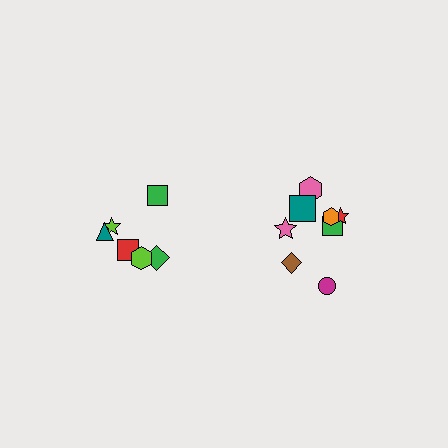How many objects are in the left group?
There are 6 objects.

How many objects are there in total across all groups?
There are 14 objects.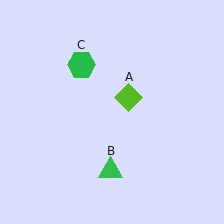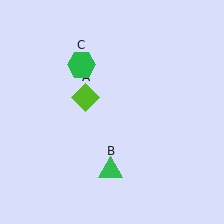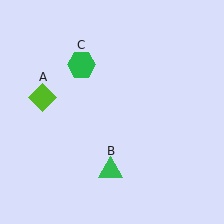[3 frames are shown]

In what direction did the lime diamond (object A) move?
The lime diamond (object A) moved left.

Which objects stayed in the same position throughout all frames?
Green triangle (object B) and green hexagon (object C) remained stationary.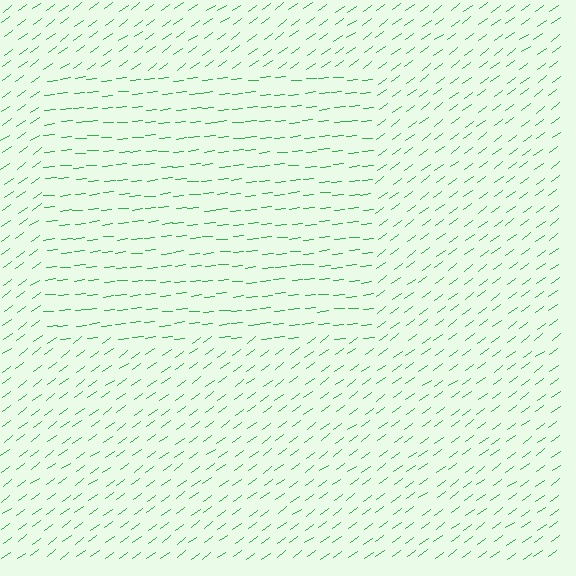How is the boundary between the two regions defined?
The boundary is defined purely by a change in line orientation (approximately 31 degrees difference). All lines are the same color and thickness.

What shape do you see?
I see a rectangle.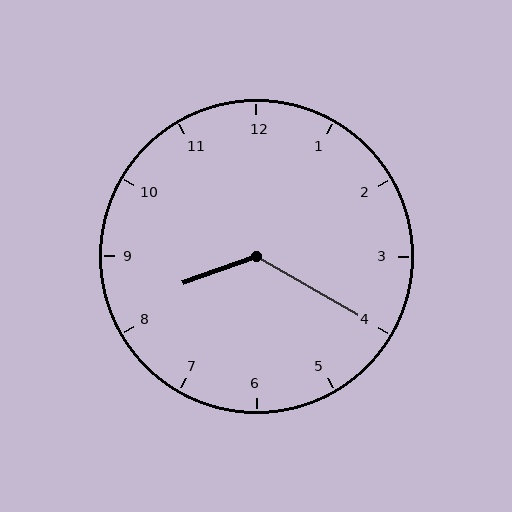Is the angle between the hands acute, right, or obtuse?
It is obtuse.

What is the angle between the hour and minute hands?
Approximately 130 degrees.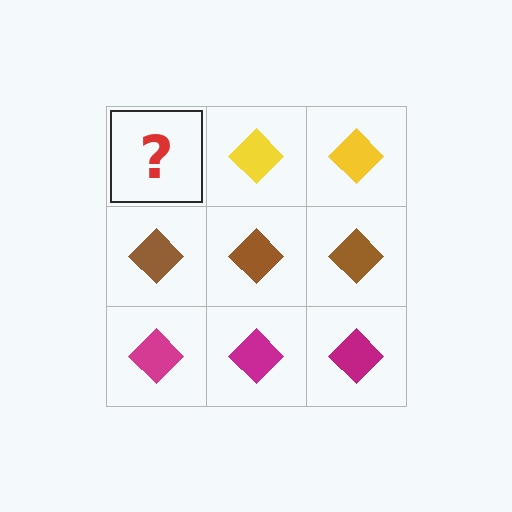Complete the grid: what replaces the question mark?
The question mark should be replaced with a yellow diamond.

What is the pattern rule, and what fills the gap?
The rule is that each row has a consistent color. The gap should be filled with a yellow diamond.